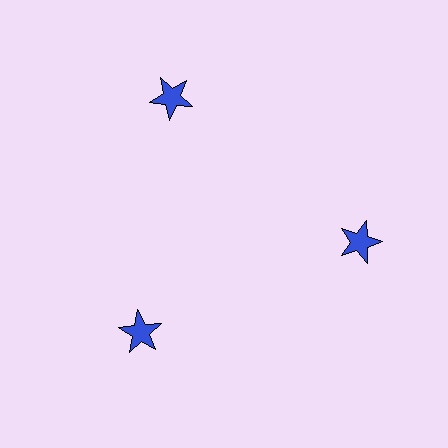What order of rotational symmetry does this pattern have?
This pattern has 3-fold rotational symmetry.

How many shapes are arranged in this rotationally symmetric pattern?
There are 3 shapes, arranged in 3 groups of 1.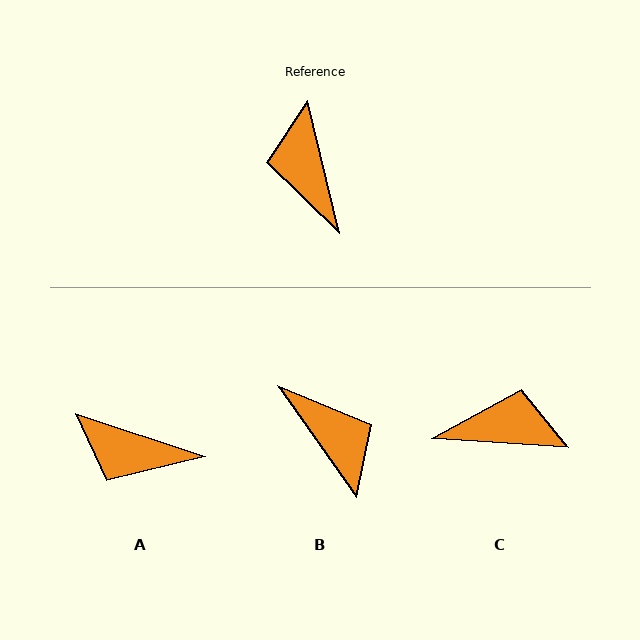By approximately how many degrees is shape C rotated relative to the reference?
Approximately 107 degrees clockwise.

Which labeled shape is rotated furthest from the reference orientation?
B, about 159 degrees away.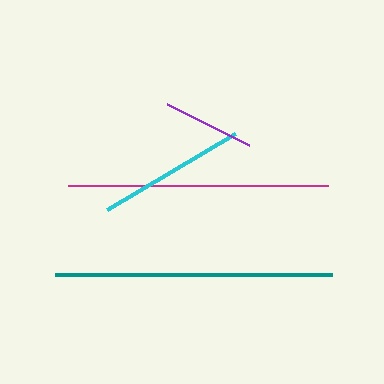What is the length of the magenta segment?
The magenta segment is approximately 260 pixels long.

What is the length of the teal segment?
The teal segment is approximately 277 pixels long.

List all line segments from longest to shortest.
From longest to shortest: teal, magenta, cyan, purple.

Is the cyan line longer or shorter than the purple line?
The cyan line is longer than the purple line.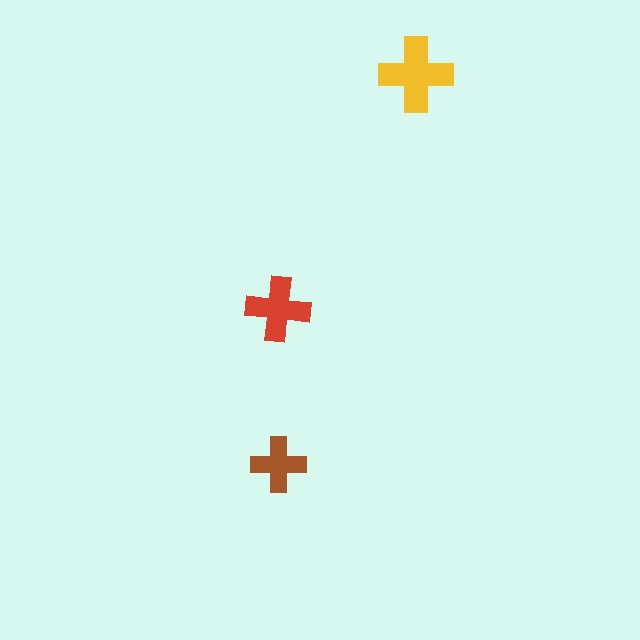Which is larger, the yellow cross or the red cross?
The yellow one.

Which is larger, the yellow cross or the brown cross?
The yellow one.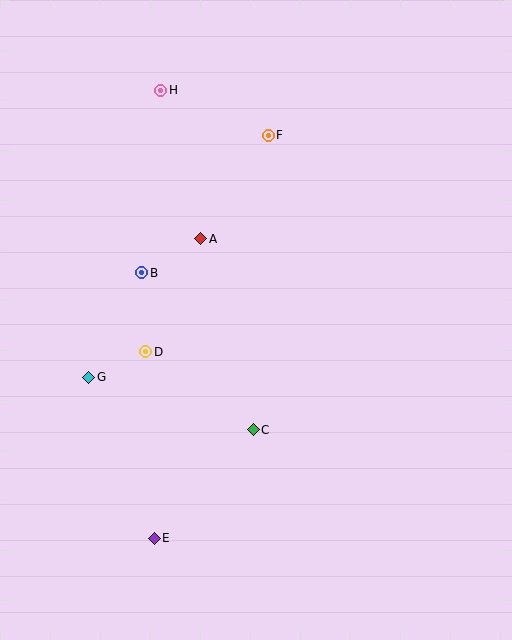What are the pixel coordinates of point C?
Point C is at (253, 430).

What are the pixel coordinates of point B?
Point B is at (142, 273).